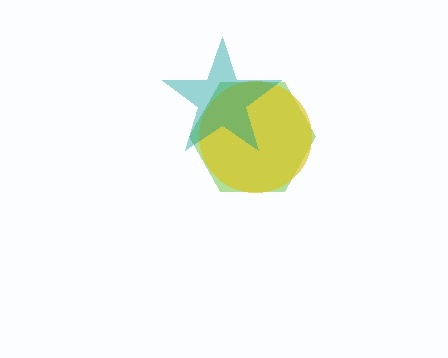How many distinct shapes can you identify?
There are 3 distinct shapes: a lime hexagon, a yellow circle, a teal star.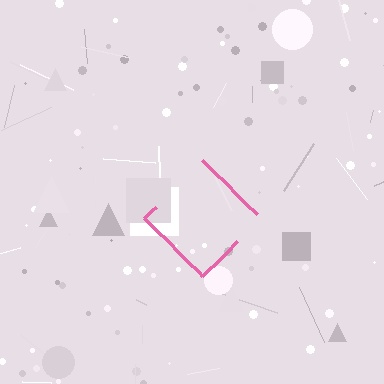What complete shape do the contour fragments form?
The contour fragments form a diamond.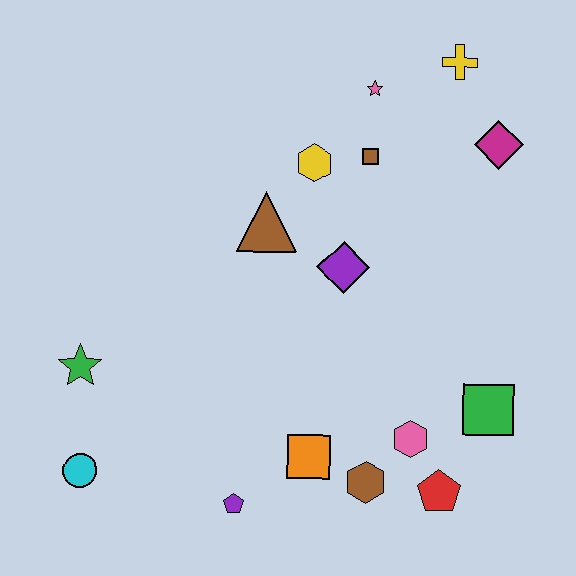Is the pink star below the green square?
No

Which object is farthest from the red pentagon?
The yellow cross is farthest from the red pentagon.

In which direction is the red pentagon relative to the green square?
The red pentagon is below the green square.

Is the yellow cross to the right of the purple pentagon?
Yes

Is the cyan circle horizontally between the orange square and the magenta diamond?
No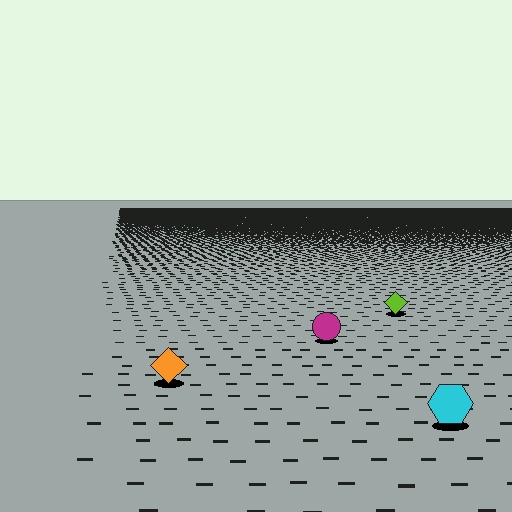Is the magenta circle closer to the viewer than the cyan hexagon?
No. The cyan hexagon is closer — you can tell from the texture gradient: the ground texture is coarser near it.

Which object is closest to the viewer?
The cyan hexagon is closest. The texture marks near it are larger and more spread out.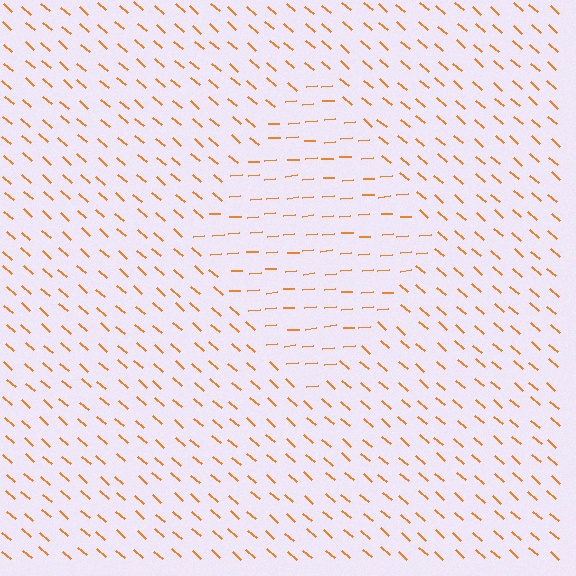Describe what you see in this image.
The image is filled with small orange line segments. A diamond region in the image has lines oriented differently from the surrounding lines, creating a visible texture boundary.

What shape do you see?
I see a diamond.